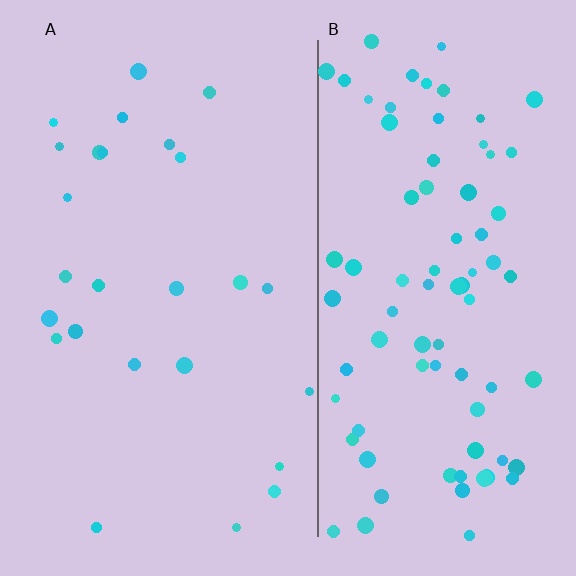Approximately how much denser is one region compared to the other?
Approximately 3.2× — region B over region A.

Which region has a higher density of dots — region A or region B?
B (the right).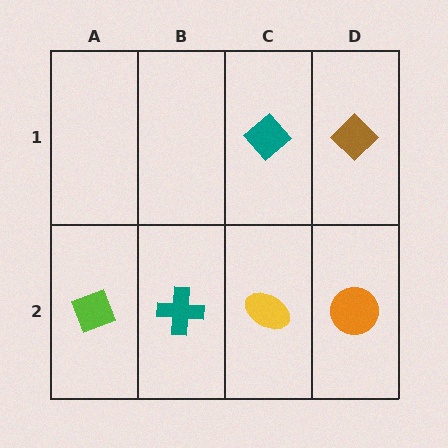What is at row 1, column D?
A brown diamond.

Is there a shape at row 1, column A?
No, that cell is empty.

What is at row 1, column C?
A teal diamond.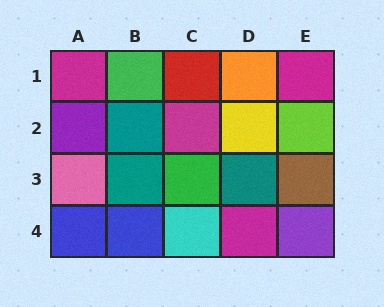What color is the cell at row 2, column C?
Magenta.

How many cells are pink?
1 cell is pink.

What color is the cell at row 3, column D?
Teal.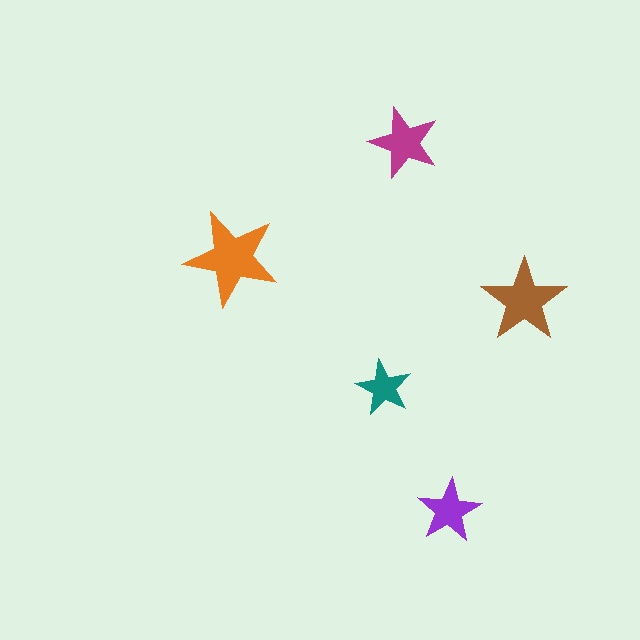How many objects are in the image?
There are 5 objects in the image.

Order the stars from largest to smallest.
the orange one, the brown one, the magenta one, the purple one, the teal one.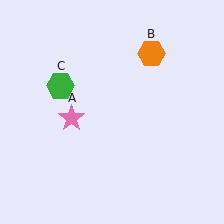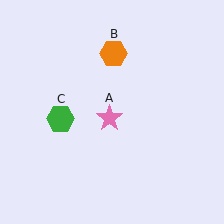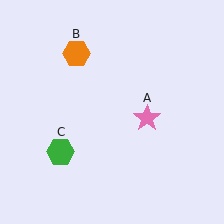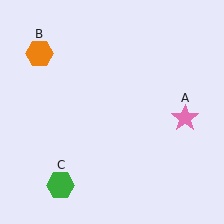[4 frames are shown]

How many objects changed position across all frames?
3 objects changed position: pink star (object A), orange hexagon (object B), green hexagon (object C).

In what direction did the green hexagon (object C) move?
The green hexagon (object C) moved down.